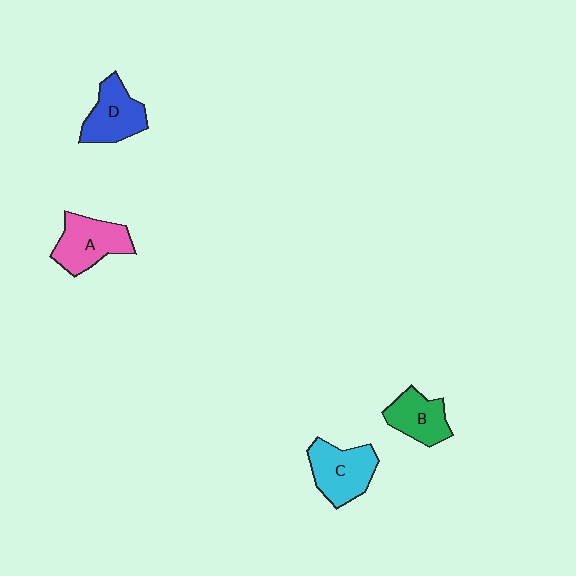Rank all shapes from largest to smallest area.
From largest to smallest: C (cyan), A (pink), D (blue), B (green).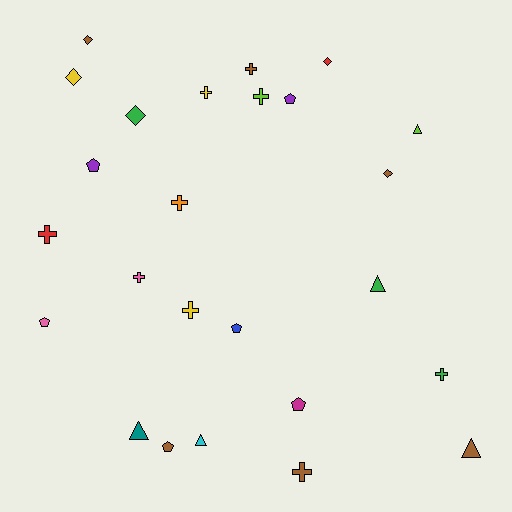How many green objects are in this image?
There are 3 green objects.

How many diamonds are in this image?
There are 5 diamonds.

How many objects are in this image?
There are 25 objects.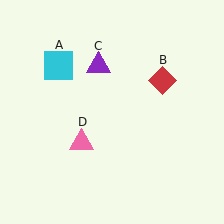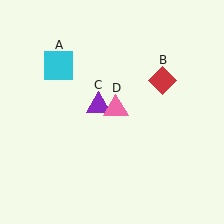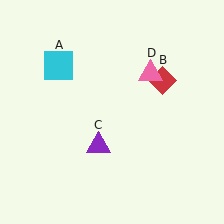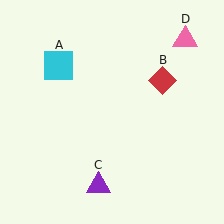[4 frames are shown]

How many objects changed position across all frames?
2 objects changed position: purple triangle (object C), pink triangle (object D).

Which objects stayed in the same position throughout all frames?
Cyan square (object A) and red diamond (object B) remained stationary.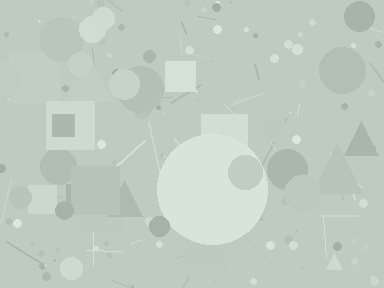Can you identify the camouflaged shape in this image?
The camouflaged shape is a circle.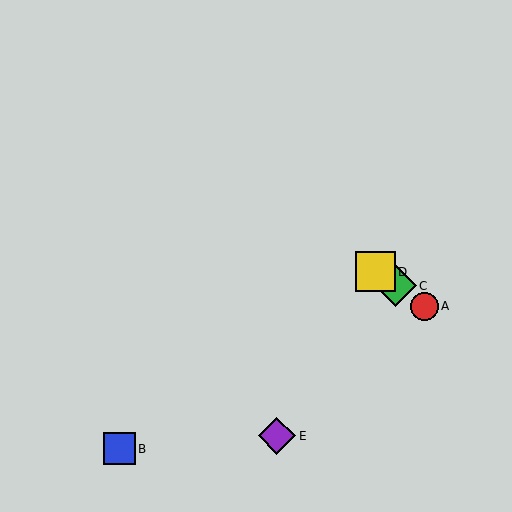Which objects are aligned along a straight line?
Objects A, C, D are aligned along a straight line.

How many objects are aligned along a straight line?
3 objects (A, C, D) are aligned along a straight line.